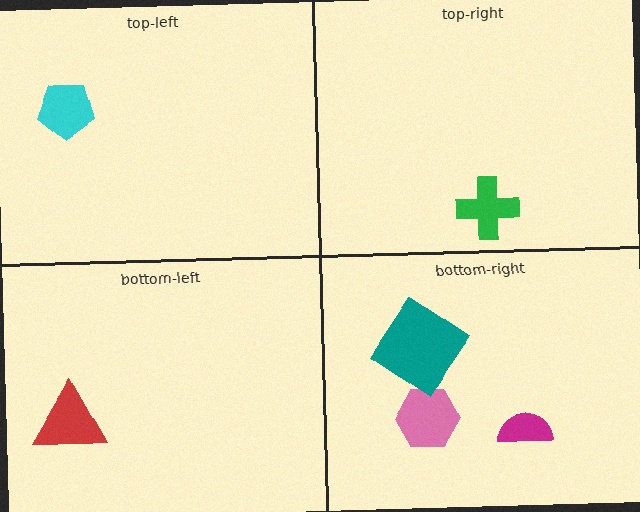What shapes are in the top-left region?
The cyan pentagon.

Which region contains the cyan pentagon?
The top-left region.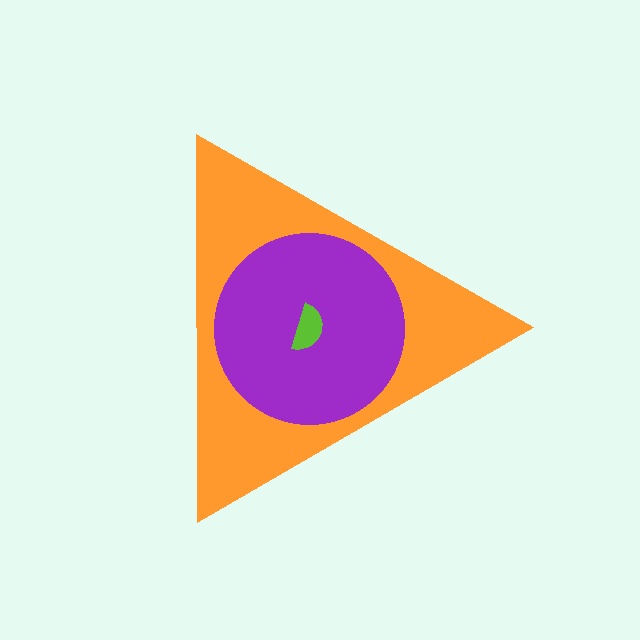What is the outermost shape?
The orange triangle.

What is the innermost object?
The lime semicircle.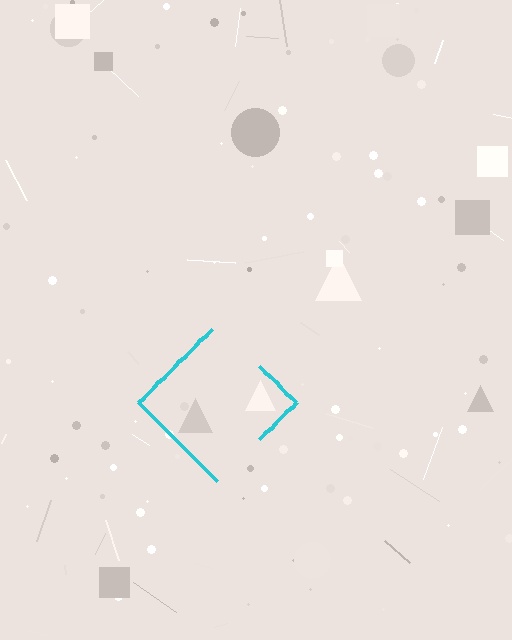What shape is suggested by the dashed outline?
The dashed outline suggests a diamond.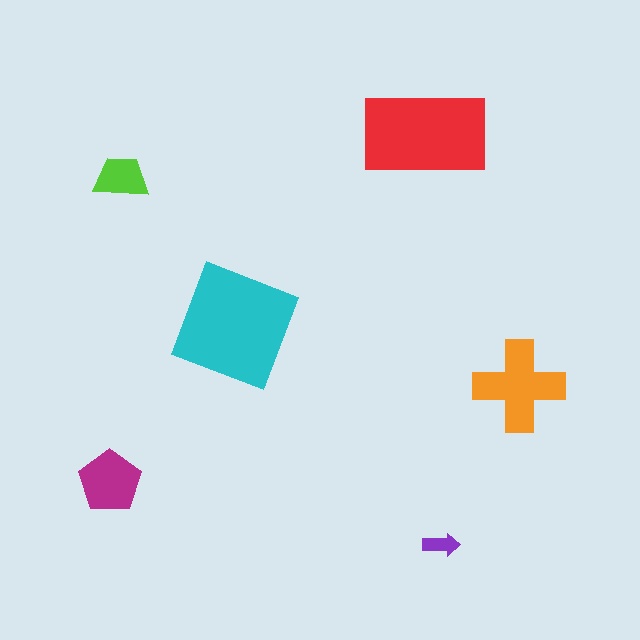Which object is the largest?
The cyan square.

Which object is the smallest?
The purple arrow.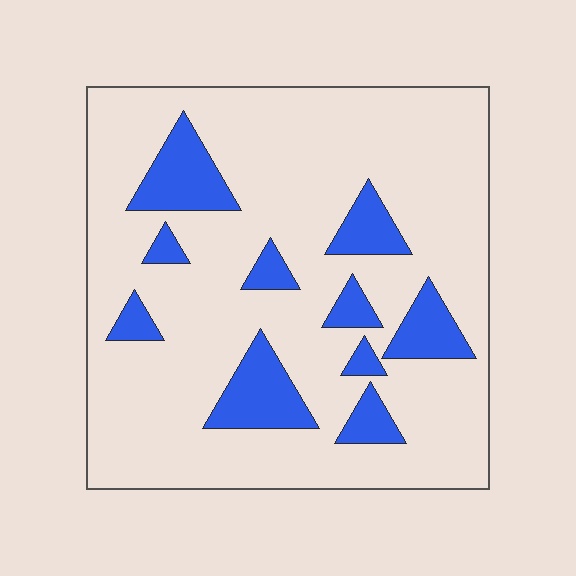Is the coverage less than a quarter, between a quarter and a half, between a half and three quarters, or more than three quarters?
Less than a quarter.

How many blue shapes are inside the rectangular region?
10.